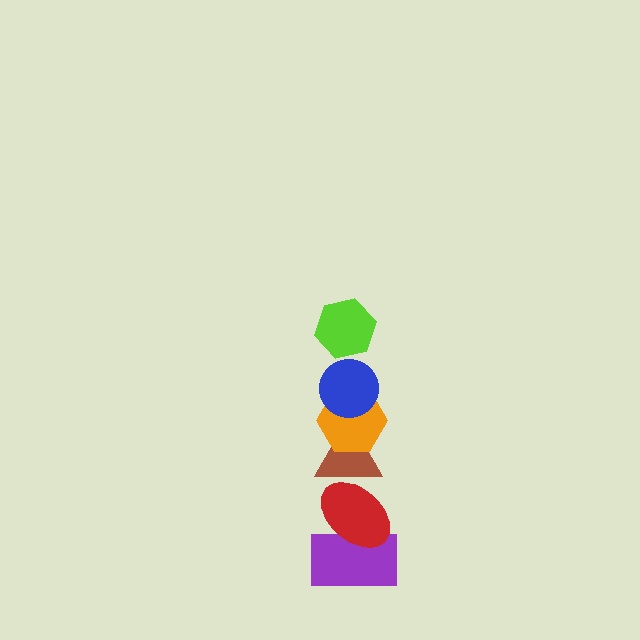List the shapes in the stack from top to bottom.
From top to bottom: the lime hexagon, the blue circle, the orange hexagon, the brown triangle, the red ellipse, the purple rectangle.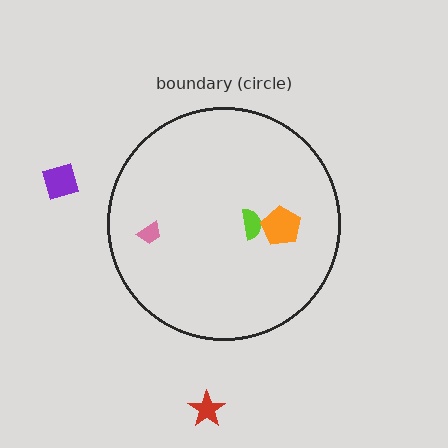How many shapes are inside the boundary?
3 inside, 2 outside.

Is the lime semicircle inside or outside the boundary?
Inside.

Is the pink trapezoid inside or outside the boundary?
Inside.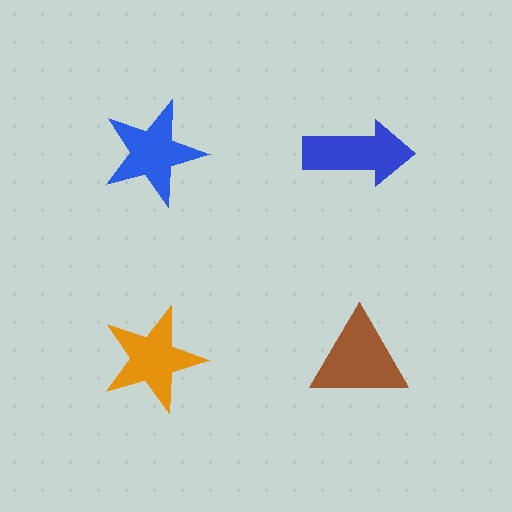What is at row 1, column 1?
A blue star.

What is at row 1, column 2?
A blue arrow.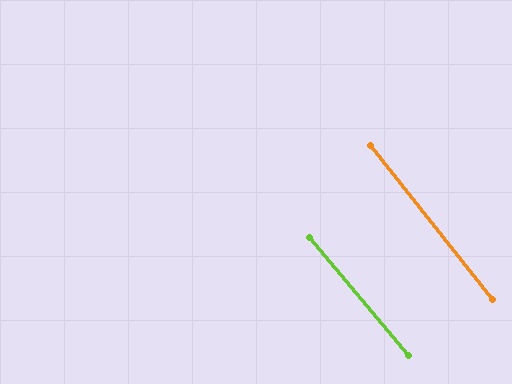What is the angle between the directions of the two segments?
Approximately 2 degrees.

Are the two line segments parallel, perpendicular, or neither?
Parallel — their directions differ by only 1.8°.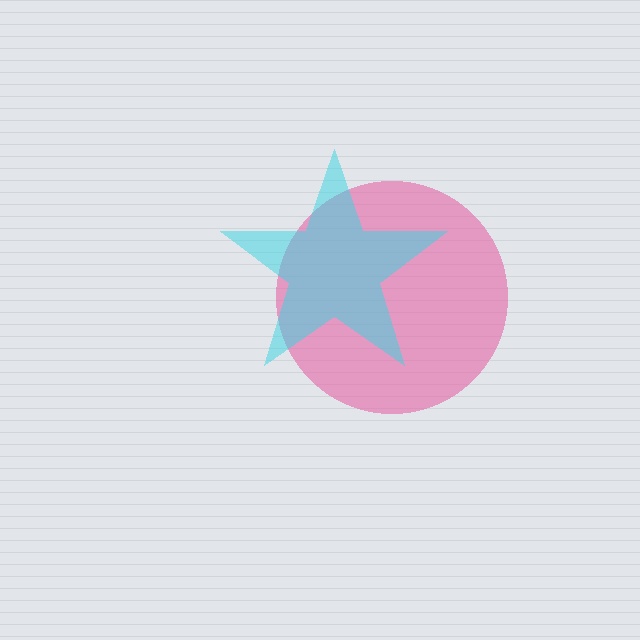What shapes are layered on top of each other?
The layered shapes are: a pink circle, a cyan star.